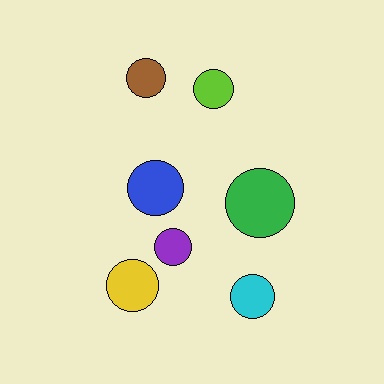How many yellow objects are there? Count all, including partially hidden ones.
There is 1 yellow object.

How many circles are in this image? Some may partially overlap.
There are 7 circles.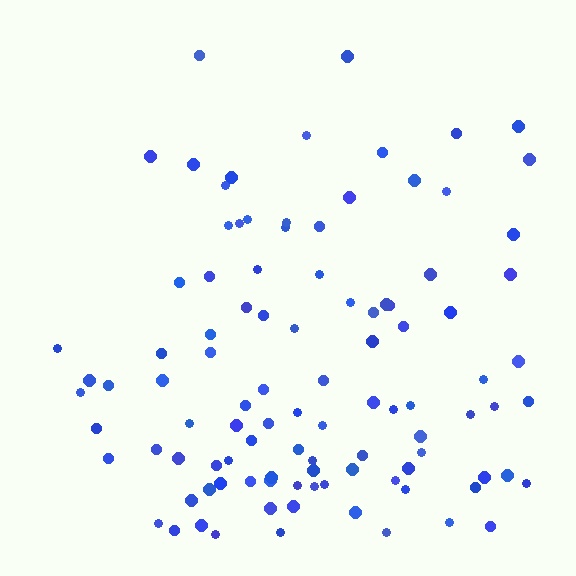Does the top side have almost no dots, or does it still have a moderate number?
Still a moderate number, just noticeably fewer than the bottom.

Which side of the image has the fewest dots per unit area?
The top.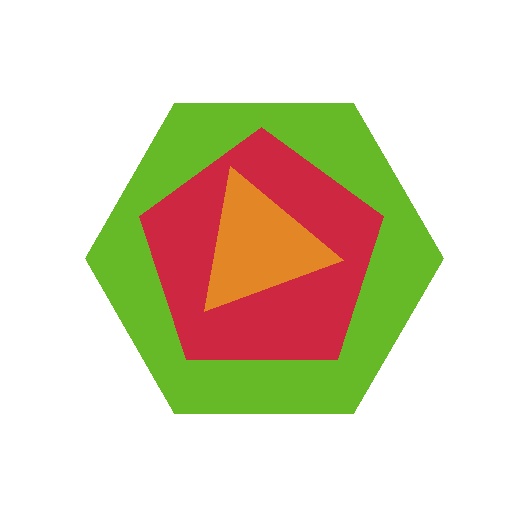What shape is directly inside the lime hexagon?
The red pentagon.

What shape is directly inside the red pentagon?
The orange triangle.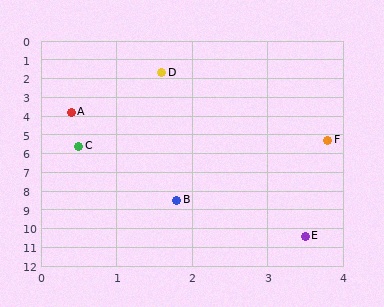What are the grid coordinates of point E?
Point E is at approximately (3.5, 10.4).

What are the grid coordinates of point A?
Point A is at approximately (0.4, 3.8).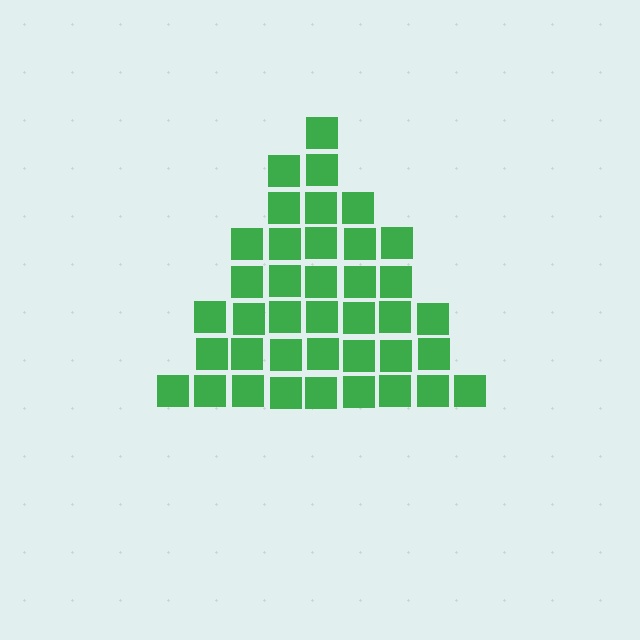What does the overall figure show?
The overall figure shows a triangle.